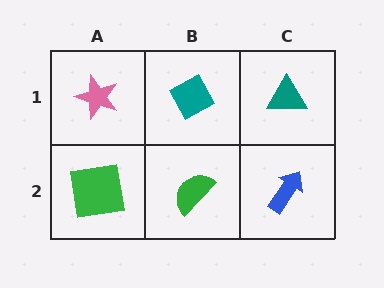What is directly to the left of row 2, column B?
A green square.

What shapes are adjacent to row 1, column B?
A green semicircle (row 2, column B), a pink star (row 1, column A), a teal triangle (row 1, column C).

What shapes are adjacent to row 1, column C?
A blue arrow (row 2, column C), a teal diamond (row 1, column B).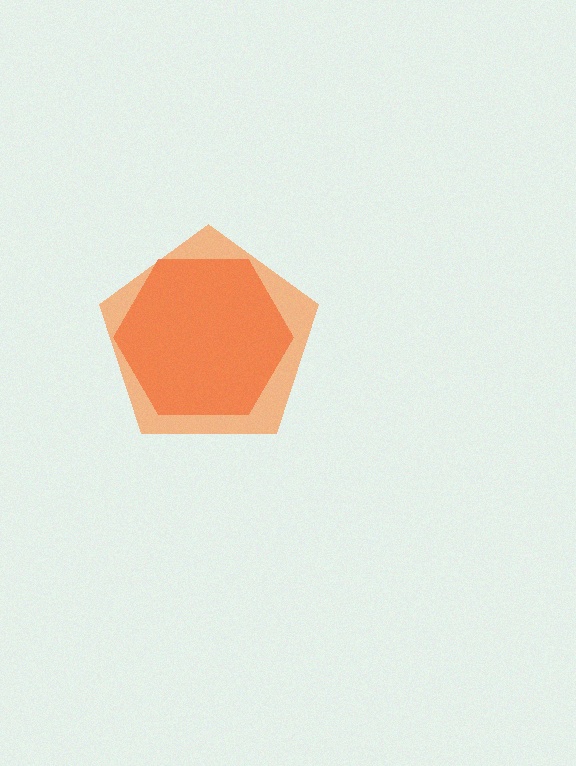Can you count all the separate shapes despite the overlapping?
Yes, there are 2 separate shapes.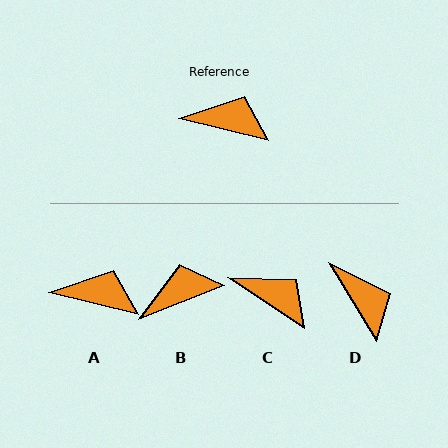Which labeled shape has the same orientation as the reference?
A.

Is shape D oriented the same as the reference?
No, it is off by about 45 degrees.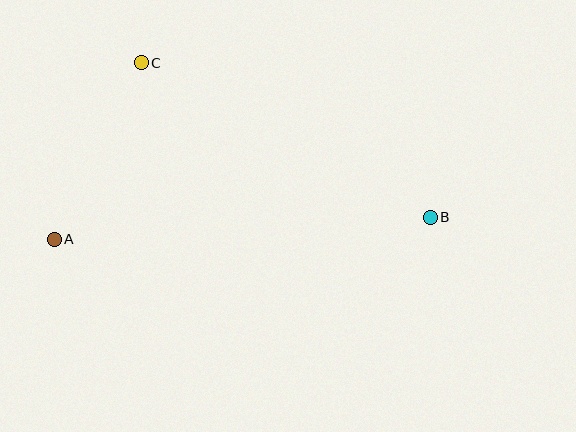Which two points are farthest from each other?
Points A and B are farthest from each other.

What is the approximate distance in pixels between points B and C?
The distance between B and C is approximately 328 pixels.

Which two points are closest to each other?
Points A and C are closest to each other.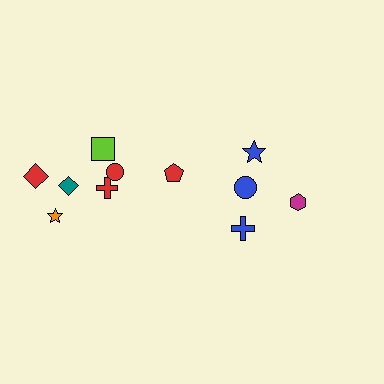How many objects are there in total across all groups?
There are 11 objects.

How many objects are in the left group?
There are 7 objects.